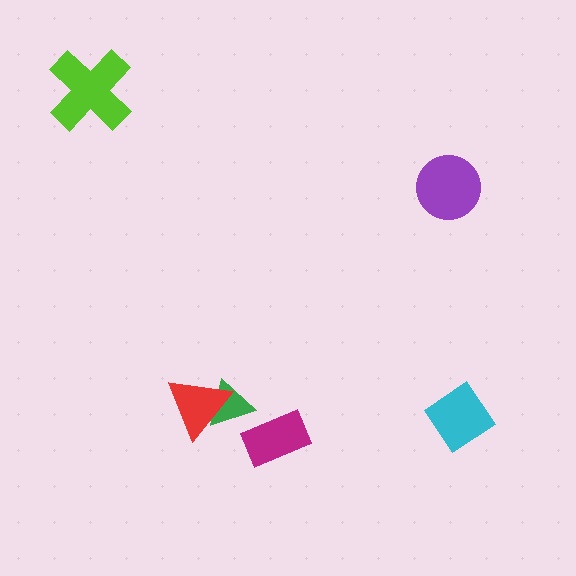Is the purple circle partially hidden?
No, no other shape covers it.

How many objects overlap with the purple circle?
0 objects overlap with the purple circle.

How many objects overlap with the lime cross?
0 objects overlap with the lime cross.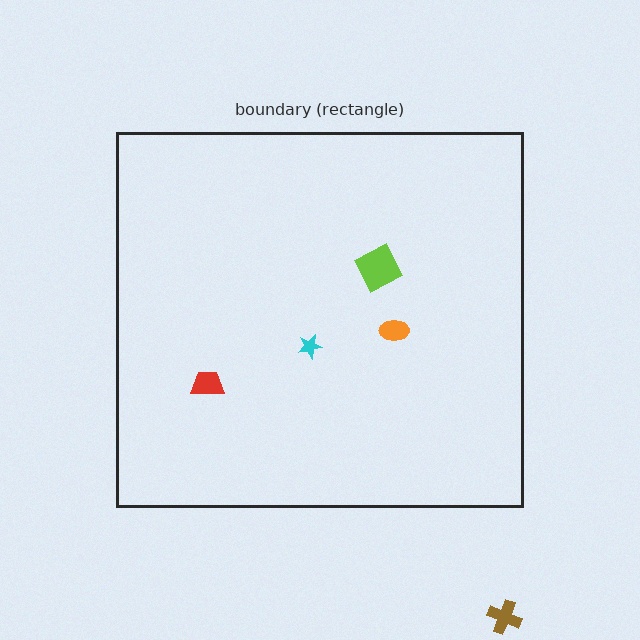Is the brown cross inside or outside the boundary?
Outside.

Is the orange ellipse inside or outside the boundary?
Inside.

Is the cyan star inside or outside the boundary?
Inside.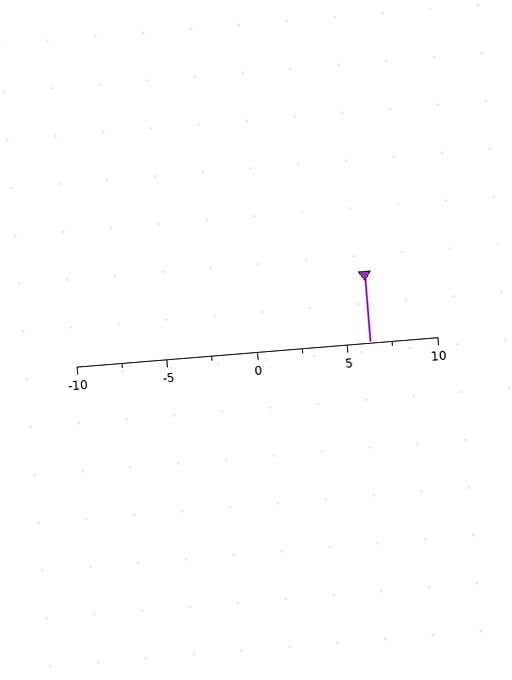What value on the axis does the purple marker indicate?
The marker indicates approximately 6.2.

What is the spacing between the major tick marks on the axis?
The major ticks are spaced 5 apart.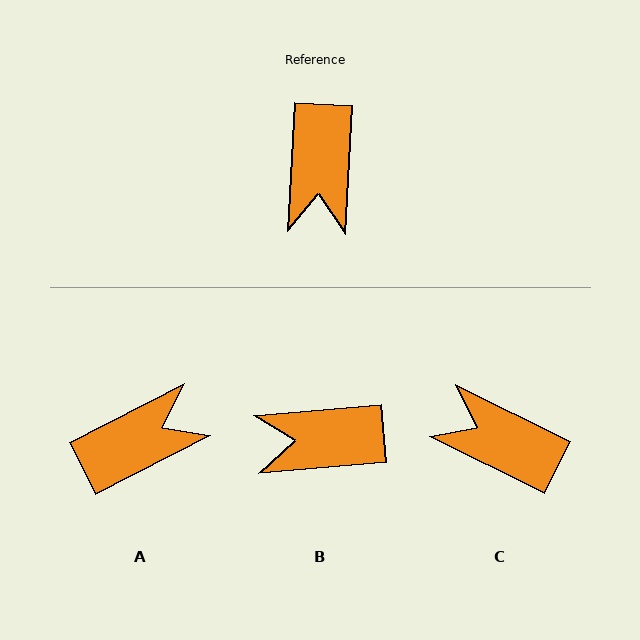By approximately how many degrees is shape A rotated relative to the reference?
Approximately 120 degrees counter-clockwise.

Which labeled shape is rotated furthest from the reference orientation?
A, about 120 degrees away.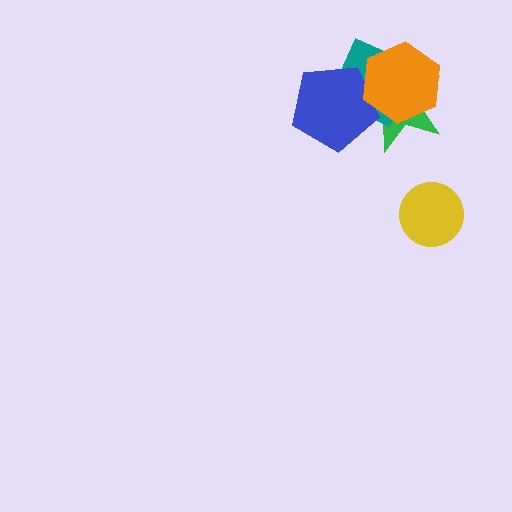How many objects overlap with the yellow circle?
0 objects overlap with the yellow circle.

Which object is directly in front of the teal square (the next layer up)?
The blue pentagon is directly in front of the teal square.